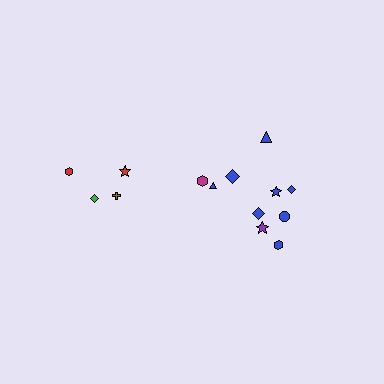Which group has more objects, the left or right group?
The right group.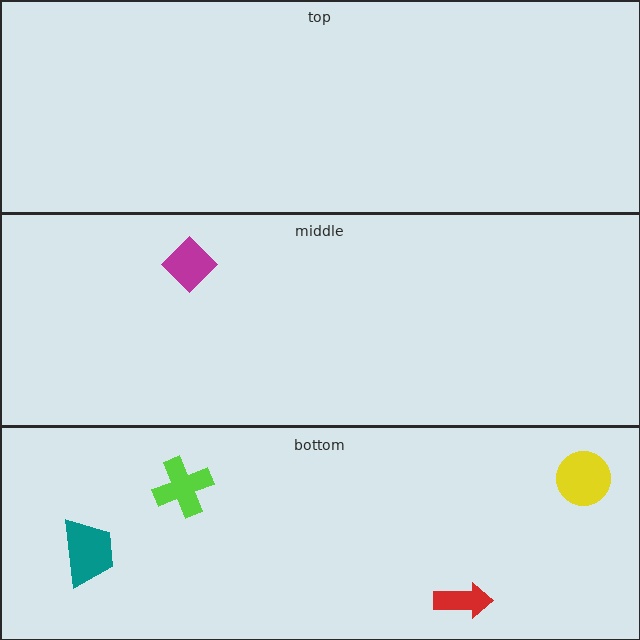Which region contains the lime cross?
The bottom region.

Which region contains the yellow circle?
The bottom region.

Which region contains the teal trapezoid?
The bottom region.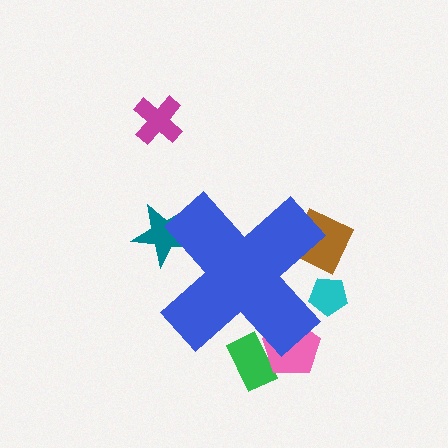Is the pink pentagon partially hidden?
Yes, the pink pentagon is partially hidden behind the blue cross.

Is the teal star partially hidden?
Yes, the teal star is partially hidden behind the blue cross.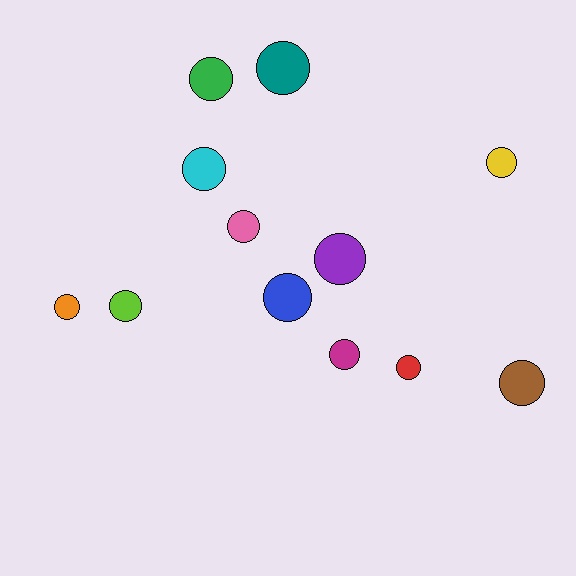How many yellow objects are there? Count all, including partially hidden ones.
There is 1 yellow object.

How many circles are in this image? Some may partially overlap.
There are 12 circles.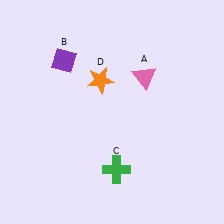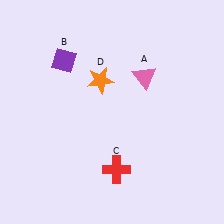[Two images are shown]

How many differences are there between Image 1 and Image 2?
There is 1 difference between the two images.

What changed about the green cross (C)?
In Image 1, C is green. In Image 2, it changed to red.